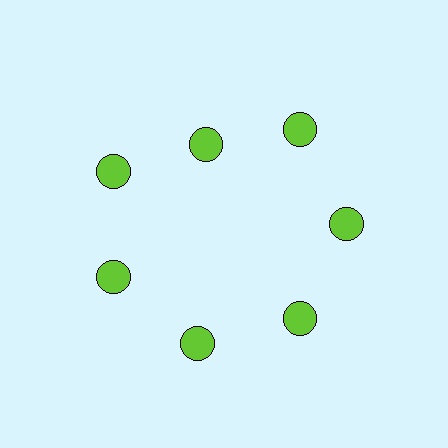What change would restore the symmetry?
The symmetry would be restored by moving it outward, back onto the ring so that all 7 circles sit at equal angles and equal distance from the center.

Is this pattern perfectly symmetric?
No. The 7 lime circles are arranged in a ring, but one element near the 12 o'clock position is pulled inward toward the center, breaking the 7-fold rotational symmetry.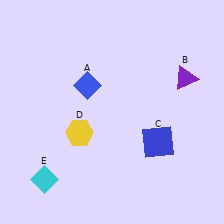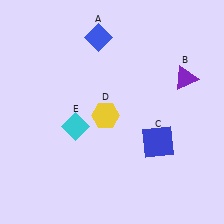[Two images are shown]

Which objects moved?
The objects that moved are: the blue diamond (A), the yellow hexagon (D), the cyan diamond (E).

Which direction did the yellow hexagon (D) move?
The yellow hexagon (D) moved right.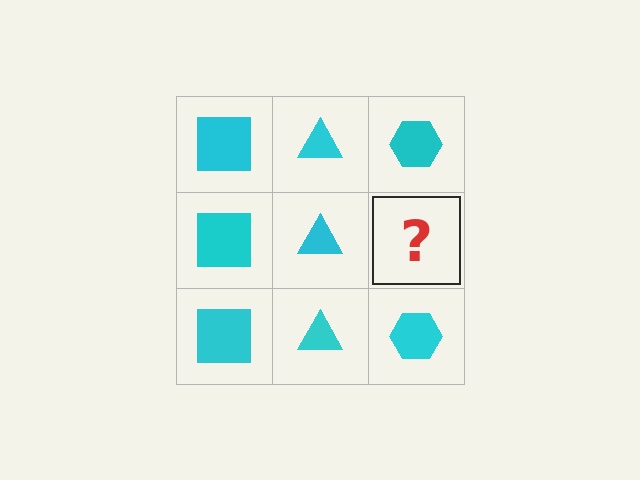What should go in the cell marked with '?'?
The missing cell should contain a cyan hexagon.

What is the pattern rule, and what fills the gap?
The rule is that each column has a consistent shape. The gap should be filled with a cyan hexagon.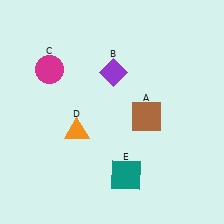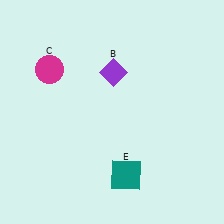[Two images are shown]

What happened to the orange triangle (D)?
The orange triangle (D) was removed in Image 2. It was in the bottom-left area of Image 1.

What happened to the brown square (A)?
The brown square (A) was removed in Image 2. It was in the bottom-right area of Image 1.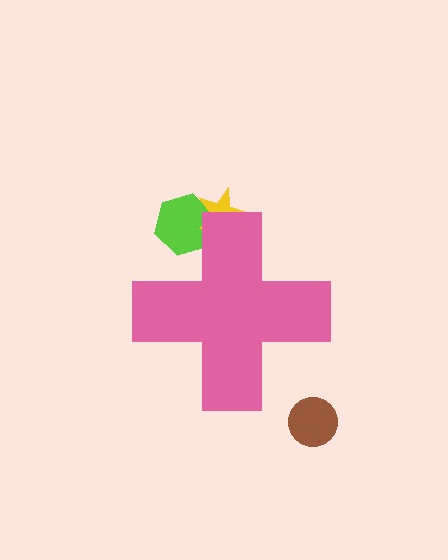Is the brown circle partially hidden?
No, the brown circle is fully visible.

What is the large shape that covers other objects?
A pink cross.